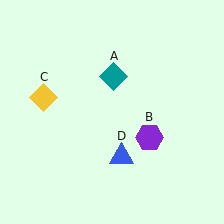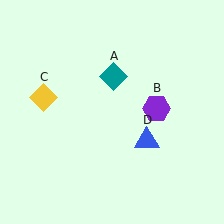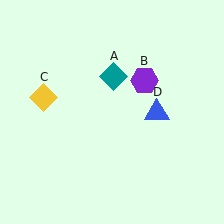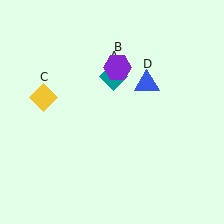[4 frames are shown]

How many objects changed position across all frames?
2 objects changed position: purple hexagon (object B), blue triangle (object D).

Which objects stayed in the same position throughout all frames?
Teal diamond (object A) and yellow diamond (object C) remained stationary.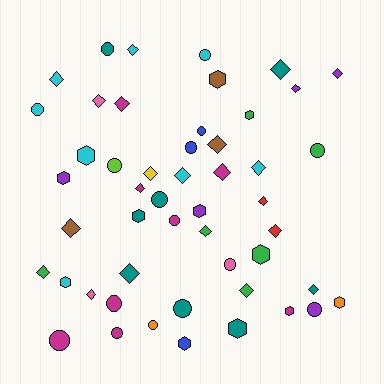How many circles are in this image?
There are 16 circles.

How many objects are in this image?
There are 50 objects.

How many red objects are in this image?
There are 2 red objects.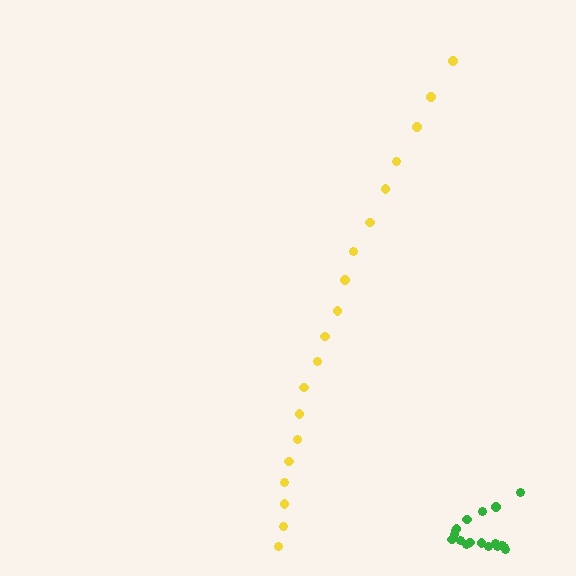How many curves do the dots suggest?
There are 2 distinct paths.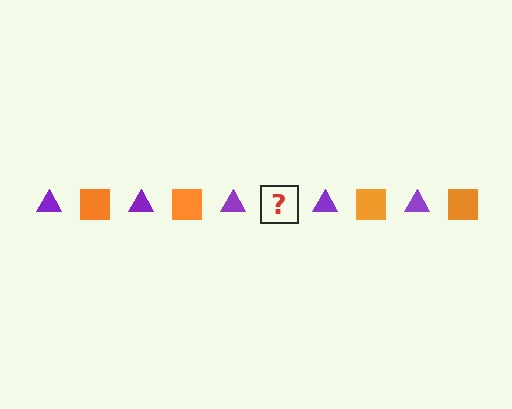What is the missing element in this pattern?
The missing element is an orange square.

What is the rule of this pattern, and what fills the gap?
The rule is that the pattern alternates between purple triangle and orange square. The gap should be filled with an orange square.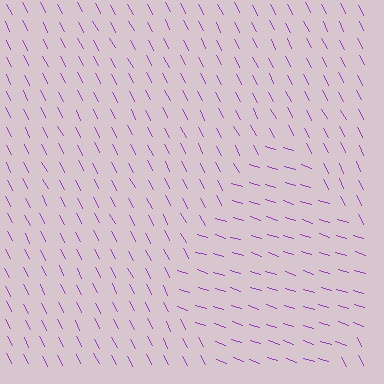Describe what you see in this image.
The image is filled with small purple line segments. A diamond region in the image has lines oriented differently from the surrounding lines, creating a visible texture boundary.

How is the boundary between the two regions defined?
The boundary is defined purely by a change in line orientation (approximately 45 degrees difference). All lines are the same color and thickness.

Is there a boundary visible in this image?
Yes, there is a texture boundary formed by a change in line orientation.